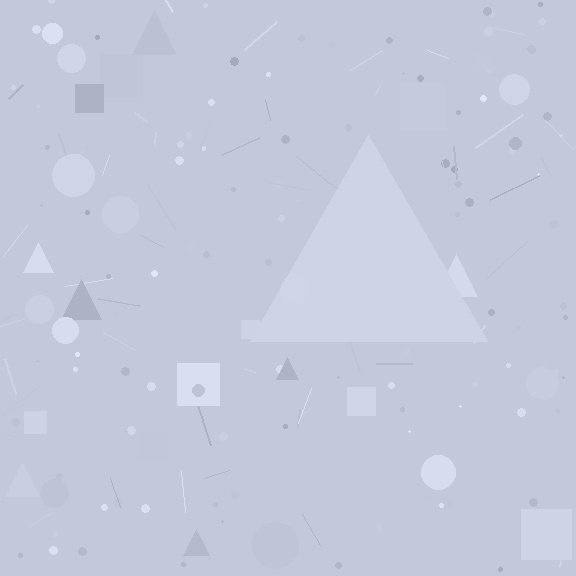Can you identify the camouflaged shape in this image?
The camouflaged shape is a triangle.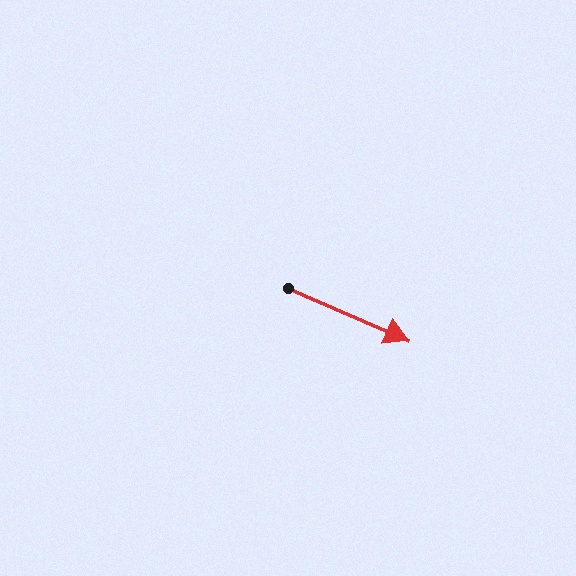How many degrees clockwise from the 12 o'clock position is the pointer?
Approximately 114 degrees.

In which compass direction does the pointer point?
Southeast.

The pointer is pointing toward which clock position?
Roughly 4 o'clock.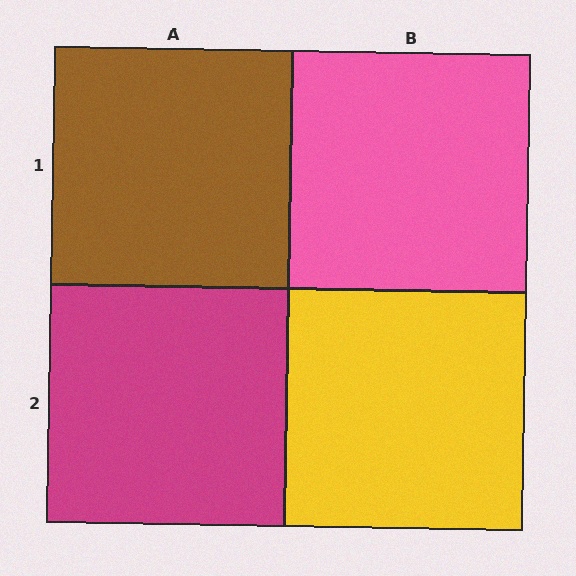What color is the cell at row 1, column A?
Brown.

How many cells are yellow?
1 cell is yellow.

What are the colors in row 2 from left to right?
Magenta, yellow.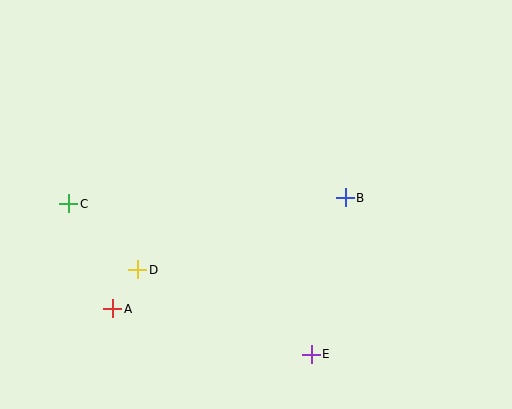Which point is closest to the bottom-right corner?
Point E is closest to the bottom-right corner.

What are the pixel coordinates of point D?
Point D is at (138, 270).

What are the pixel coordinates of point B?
Point B is at (345, 198).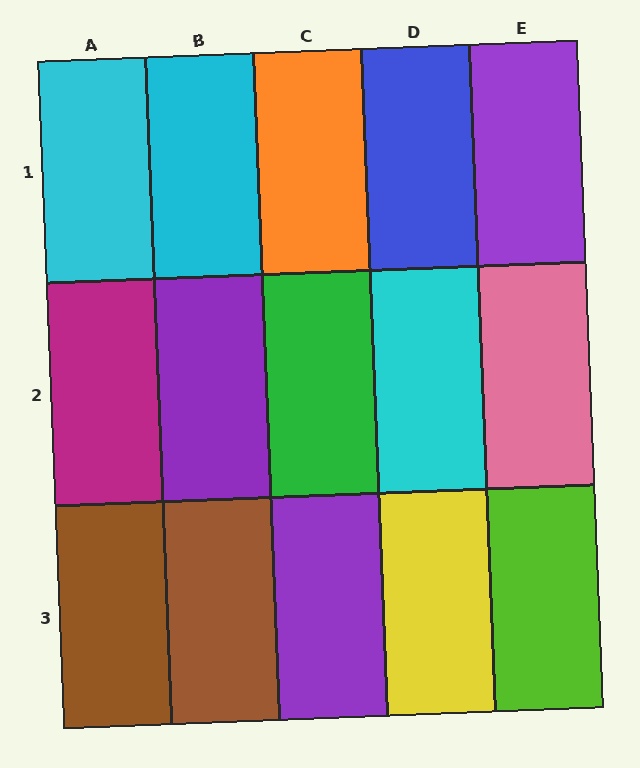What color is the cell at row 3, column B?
Brown.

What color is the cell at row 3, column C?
Purple.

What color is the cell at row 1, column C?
Orange.